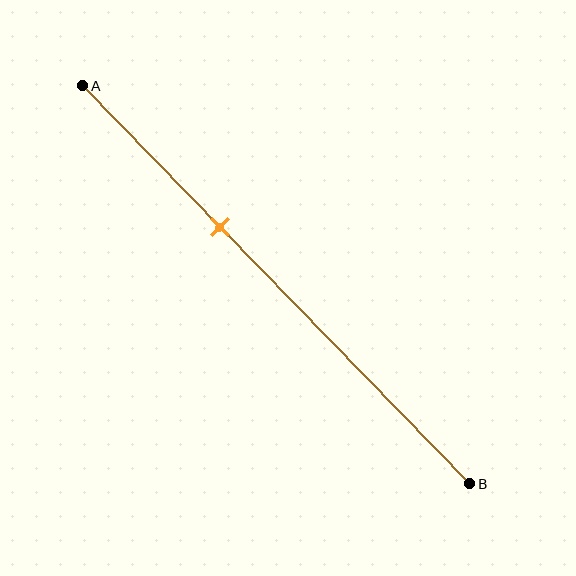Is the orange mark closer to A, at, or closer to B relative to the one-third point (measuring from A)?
The orange mark is approximately at the one-third point of segment AB.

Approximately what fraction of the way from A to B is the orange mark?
The orange mark is approximately 35% of the way from A to B.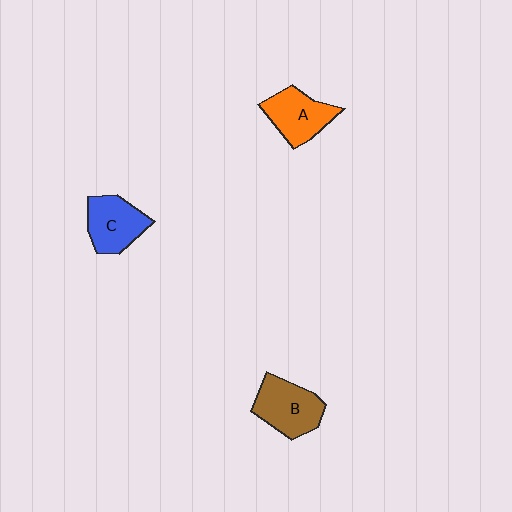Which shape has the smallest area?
Shape A (orange).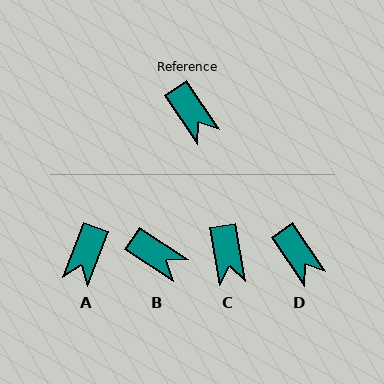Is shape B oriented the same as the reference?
No, it is off by about 23 degrees.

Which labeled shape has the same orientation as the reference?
D.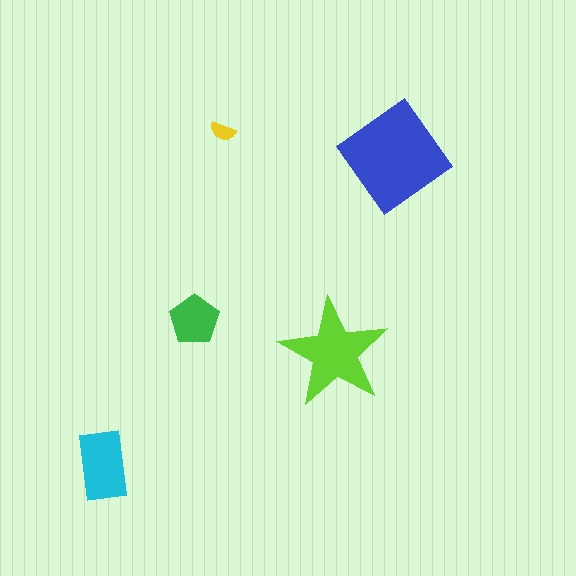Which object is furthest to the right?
The blue diamond is rightmost.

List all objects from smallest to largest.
The yellow semicircle, the green pentagon, the cyan rectangle, the lime star, the blue diamond.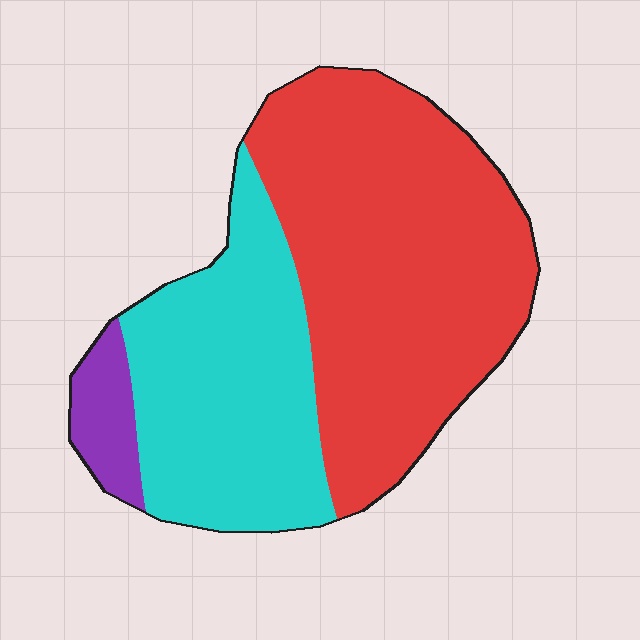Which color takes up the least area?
Purple, at roughly 5%.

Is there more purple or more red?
Red.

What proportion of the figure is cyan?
Cyan takes up about three eighths (3/8) of the figure.